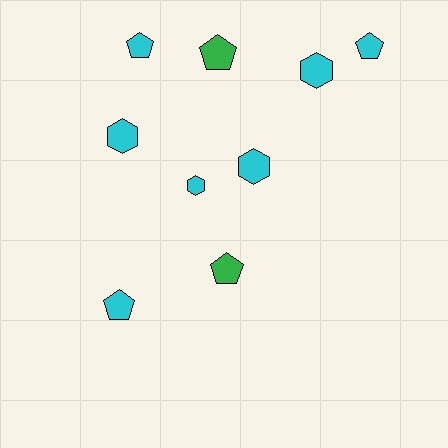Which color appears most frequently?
Cyan, with 7 objects.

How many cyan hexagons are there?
There are 4 cyan hexagons.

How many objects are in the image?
There are 9 objects.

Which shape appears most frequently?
Pentagon, with 5 objects.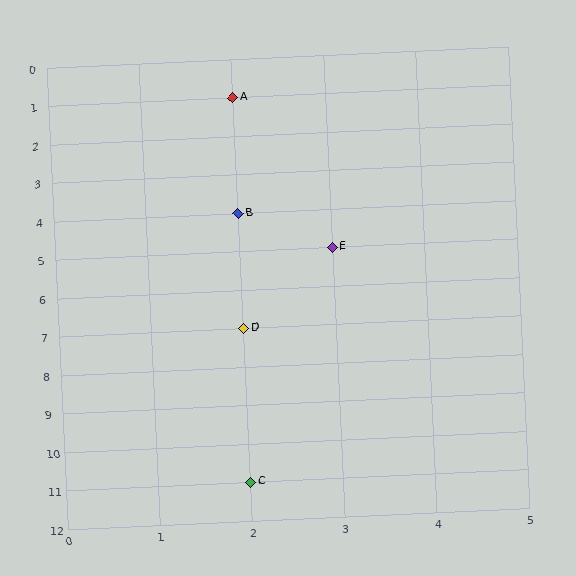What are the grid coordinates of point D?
Point D is at grid coordinates (2, 7).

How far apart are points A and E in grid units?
Points A and E are 1 column and 4 rows apart (about 4.1 grid units diagonally).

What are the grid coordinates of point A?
Point A is at grid coordinates (2, 1).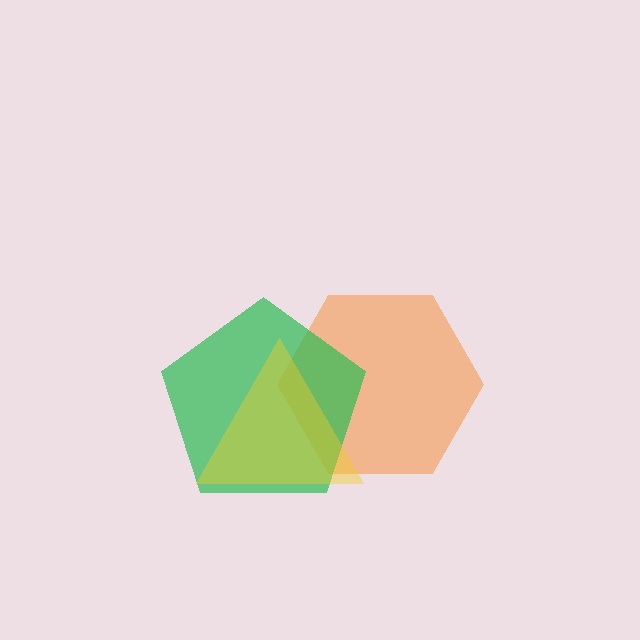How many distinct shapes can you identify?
There are 3 distinct shapes: an orange hexagon, a green pentagon, a yellow triangle.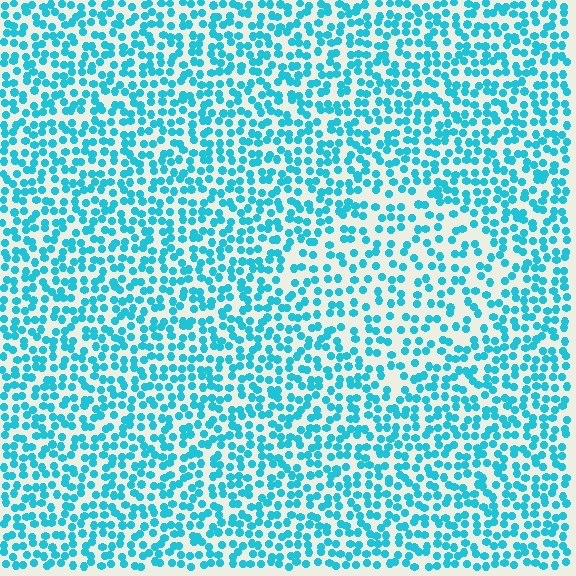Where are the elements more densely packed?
The elements are more densely packed outside the diamond boundary.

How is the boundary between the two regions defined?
The boundary is defined by a change in element density (approximately 1.6x ratio). All elements are the same color, size, and shape.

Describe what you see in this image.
The image contains small cyan elements arranged at two different densities. A diamond-shaped region is visible where the elements are less densely packed than the surrounding area.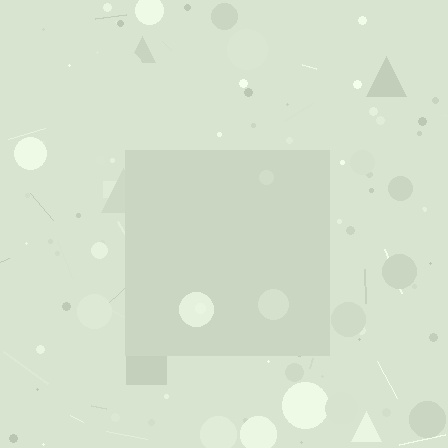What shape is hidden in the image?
A square is hidden in the image.